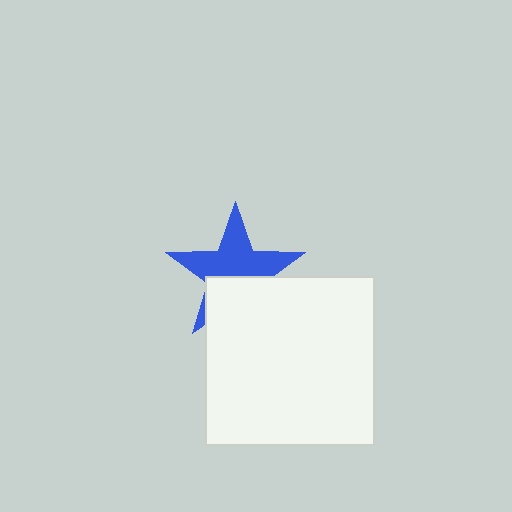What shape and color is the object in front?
The object in front is a white square.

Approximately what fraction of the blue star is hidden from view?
Roughly 40% of the blue star is hidden behind the white square.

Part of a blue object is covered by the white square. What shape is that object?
It is a star.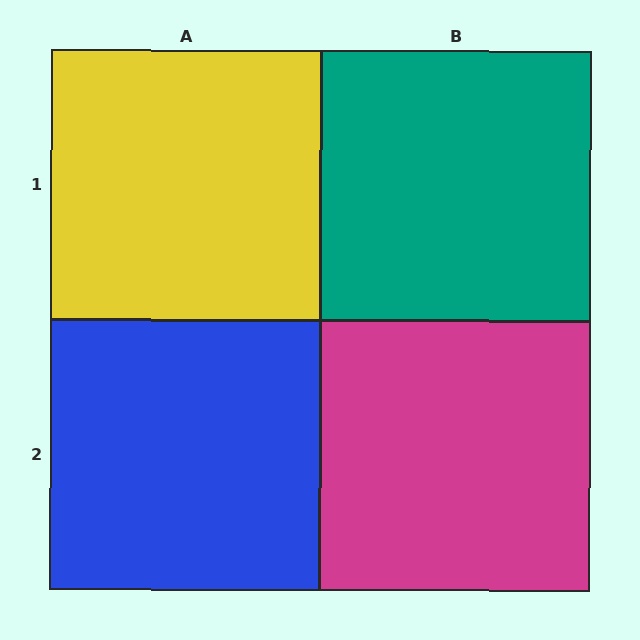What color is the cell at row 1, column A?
Yellow.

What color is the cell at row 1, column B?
Teal.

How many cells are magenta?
1 cell is magenta.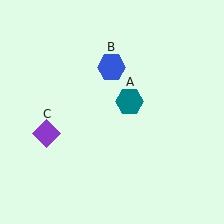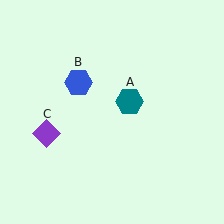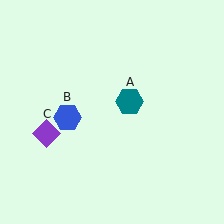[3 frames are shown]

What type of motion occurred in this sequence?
The blue hexagon (object B) rotated counterclockwise around the center of the scene.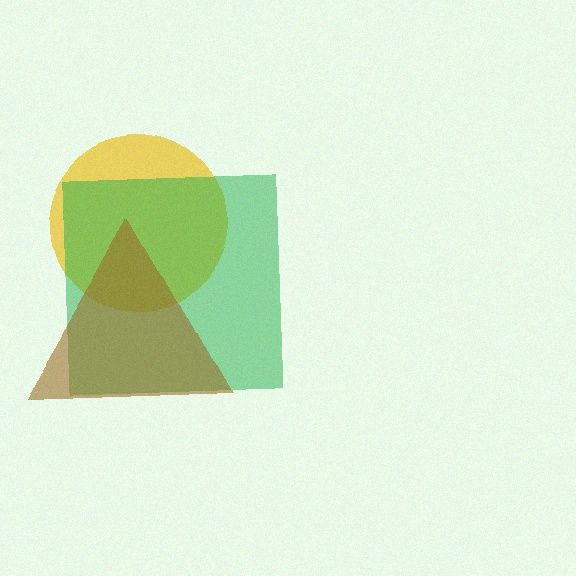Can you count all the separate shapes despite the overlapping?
Yes, there are 3 separate shapes.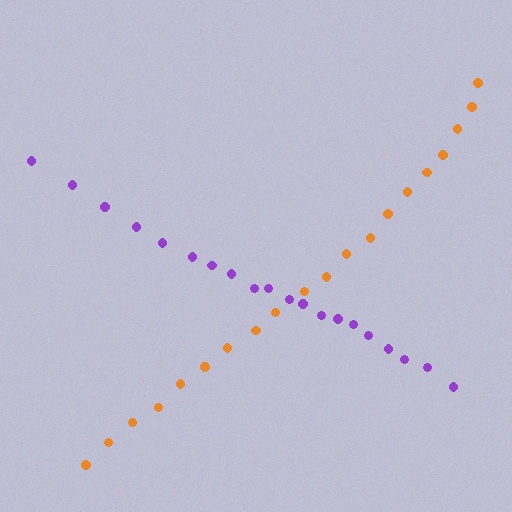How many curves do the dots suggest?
There are 2 distinct paths.